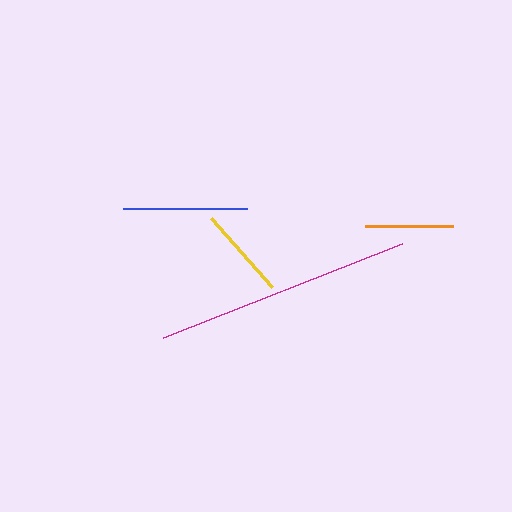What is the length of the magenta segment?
The magenta segment is approximately 256 pixels long.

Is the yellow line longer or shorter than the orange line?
The yellow line is longer than the orange line.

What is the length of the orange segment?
The orange segment is approximately 88 pixels long.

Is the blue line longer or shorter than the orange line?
The blue line is longer than the orange line.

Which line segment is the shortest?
The orange line is the shortest at approximately 88 pixels.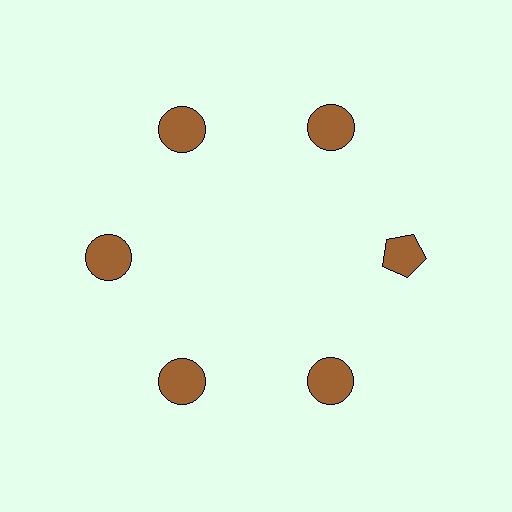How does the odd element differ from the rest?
It has a different shape: pentagon instead of circle.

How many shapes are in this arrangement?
There are 6 shapes arranged in a ring pattern.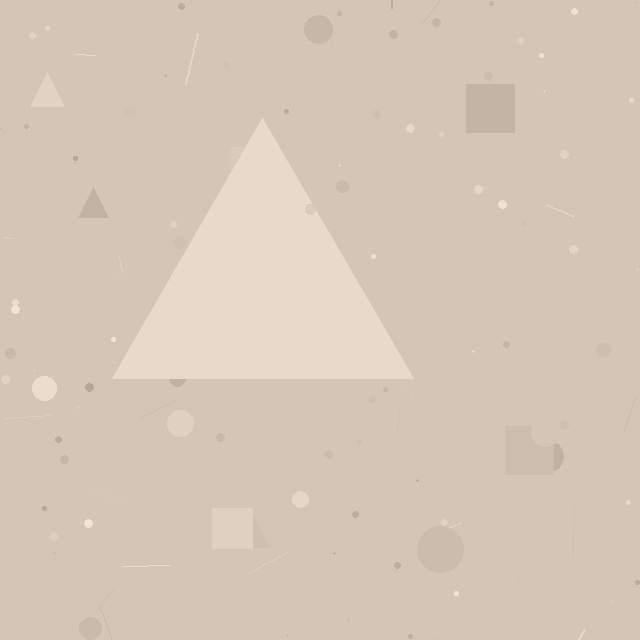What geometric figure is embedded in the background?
A triangle is embedded in the background.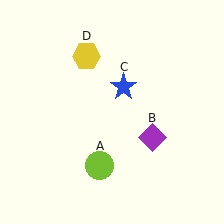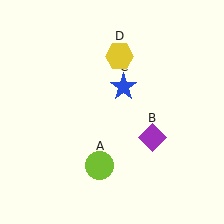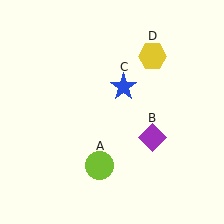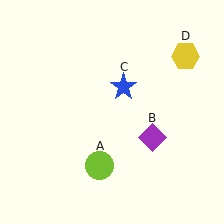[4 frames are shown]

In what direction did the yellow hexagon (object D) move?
The yellow hexagon (object D) moved right.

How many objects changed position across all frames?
1 object changed position: yellow hexagon (object D).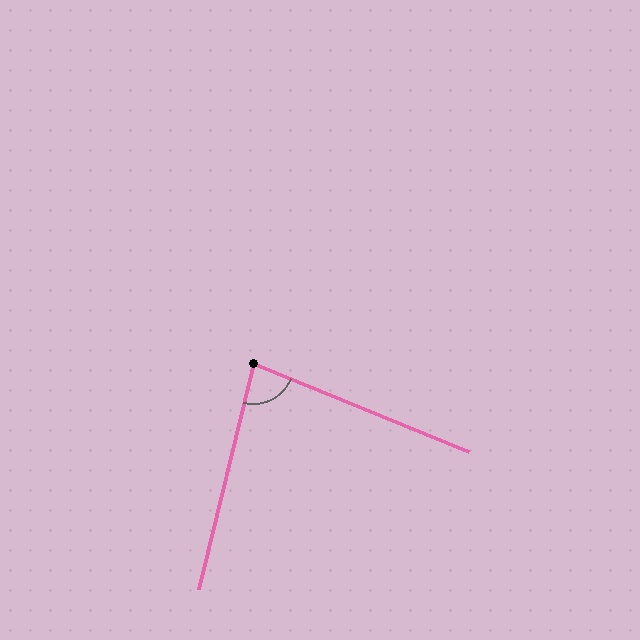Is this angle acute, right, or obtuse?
It is acute.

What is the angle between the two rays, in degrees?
Approximately 81 degrees.